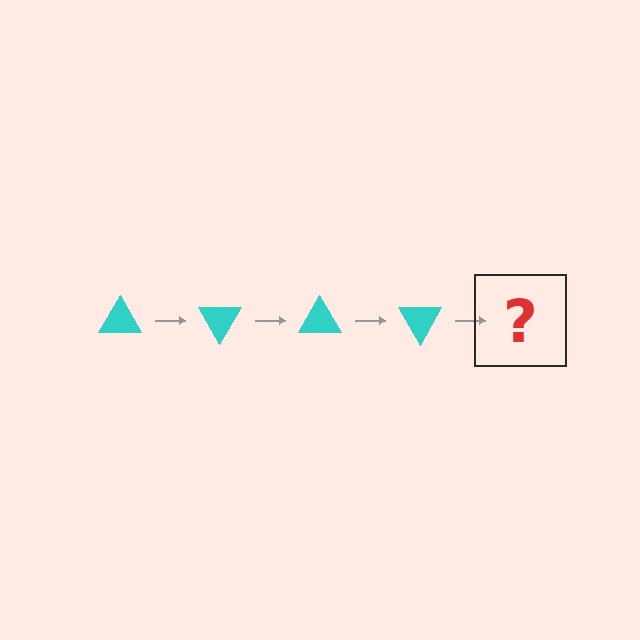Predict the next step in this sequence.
The next step is a cyan triangle rotated 240 degrees.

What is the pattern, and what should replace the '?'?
The pattern is that the triangle rotates 60 degrees each step. The '?' should be a cyan triangle rotated 240 degrees.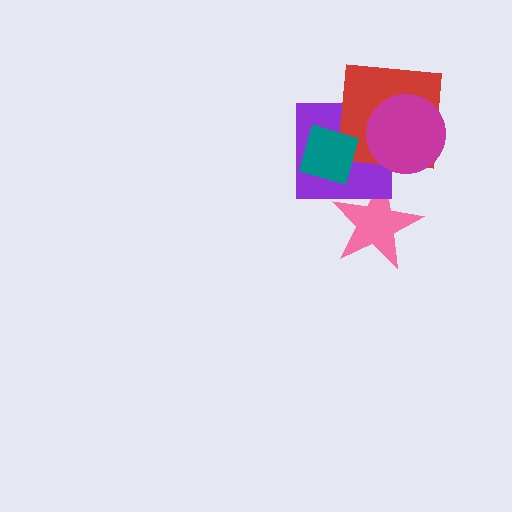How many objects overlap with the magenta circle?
2 objects overlap with the magenta circle.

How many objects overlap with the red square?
3 objects overlap with the red square.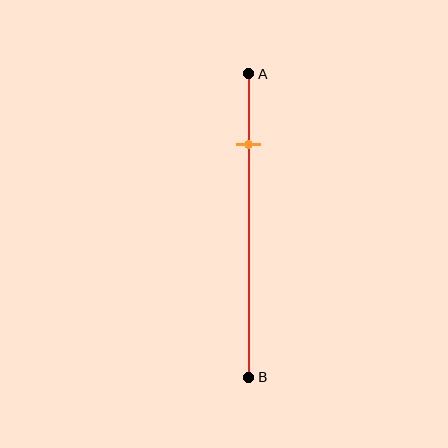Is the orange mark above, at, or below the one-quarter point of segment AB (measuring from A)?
The orange mark is approximately at the one-quarter point of segment AB.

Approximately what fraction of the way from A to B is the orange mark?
The orange mark is approximately 25% of the way from A to B.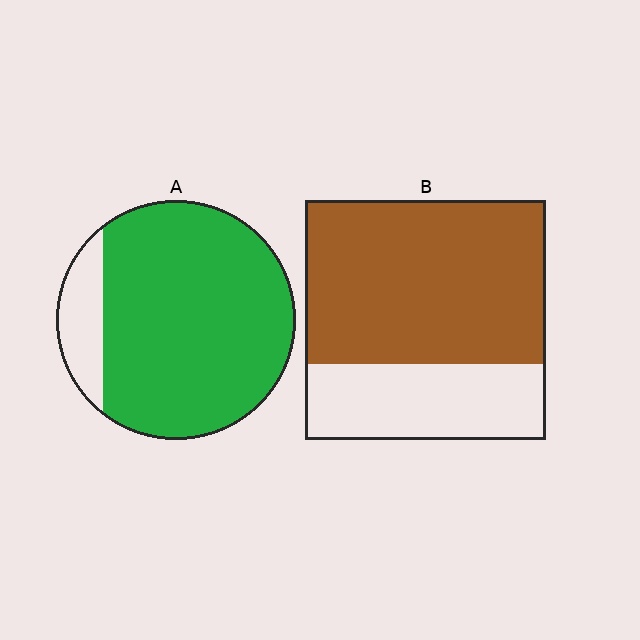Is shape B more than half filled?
Yes.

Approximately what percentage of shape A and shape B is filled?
A is approximately 85% and B is approximately 70%.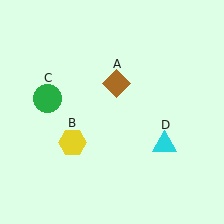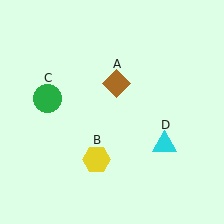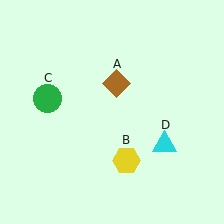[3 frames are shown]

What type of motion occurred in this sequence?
The yellow hexagon (object B) rotated counterclockwise around the center of the scene.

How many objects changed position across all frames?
1 object changed position: yellow hexagon (object B).